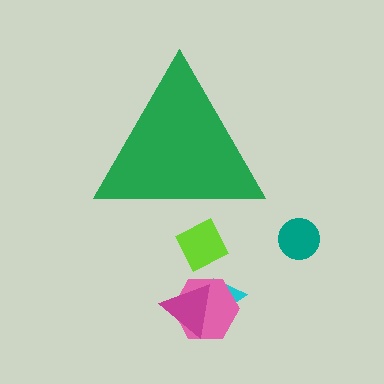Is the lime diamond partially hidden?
Yes, the lime diamond is partially hidden behind the green triangle.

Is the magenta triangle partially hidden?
No, the magenta triangle is fully visible.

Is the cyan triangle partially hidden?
No, the cyan triangle is fully visible.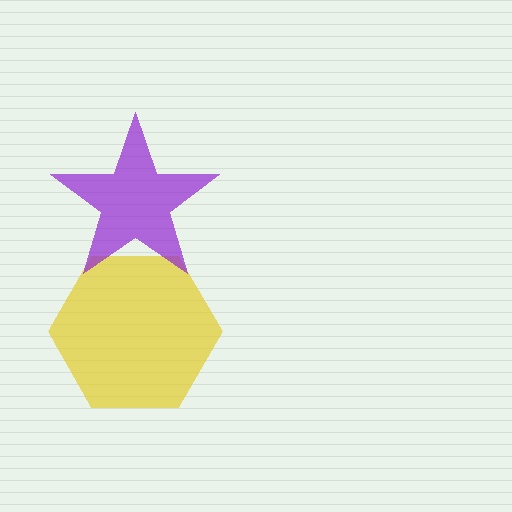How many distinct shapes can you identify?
There are 2 distinct shapes: a yellow hexagon, a purple star.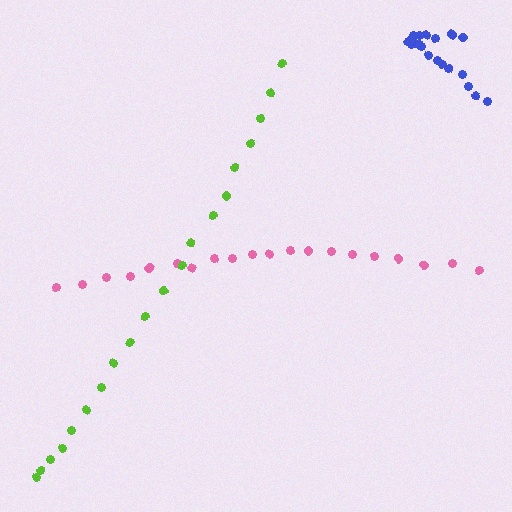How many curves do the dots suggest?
There are 3 distinct paths.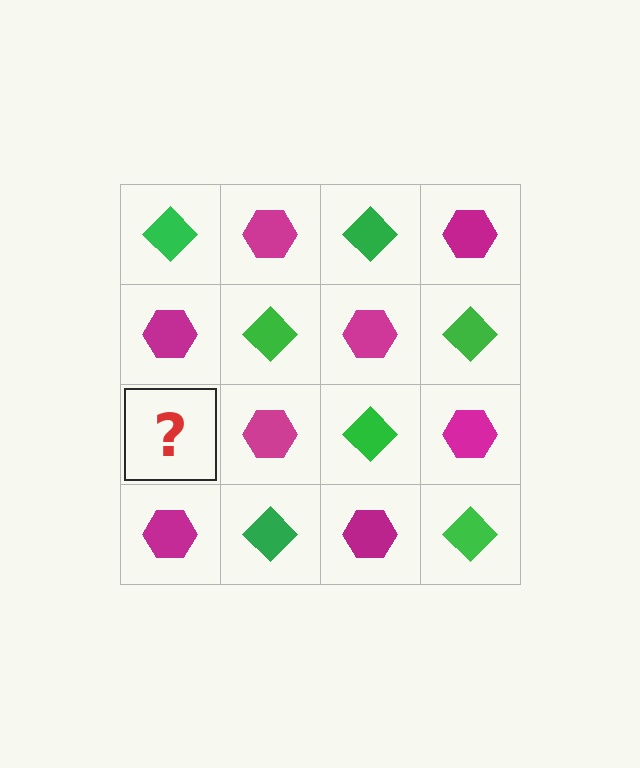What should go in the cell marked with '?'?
The missing cell should contain a green diamond.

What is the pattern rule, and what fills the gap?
The rule is that it alternates green diamond and magenta hexagon in a checkerboard pattern. The gap should be filled with a green diamond.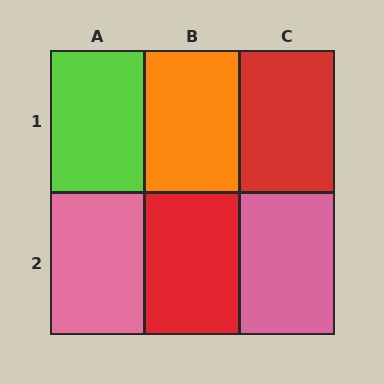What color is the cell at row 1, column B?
Orange.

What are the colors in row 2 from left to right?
Pink, red, pink.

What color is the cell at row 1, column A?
Lime.